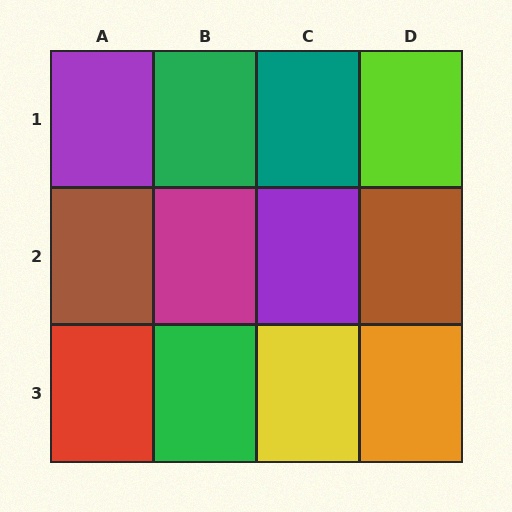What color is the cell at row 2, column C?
Purple.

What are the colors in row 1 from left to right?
Purple, green, teal, lime.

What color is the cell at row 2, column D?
Brown.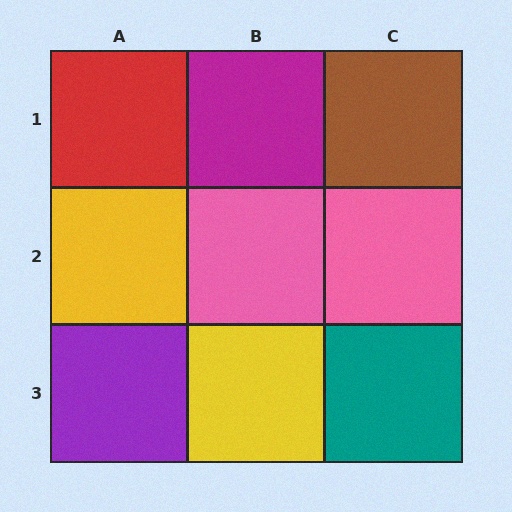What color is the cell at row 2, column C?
Pink.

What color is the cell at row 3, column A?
Purple.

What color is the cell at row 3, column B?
Yellow.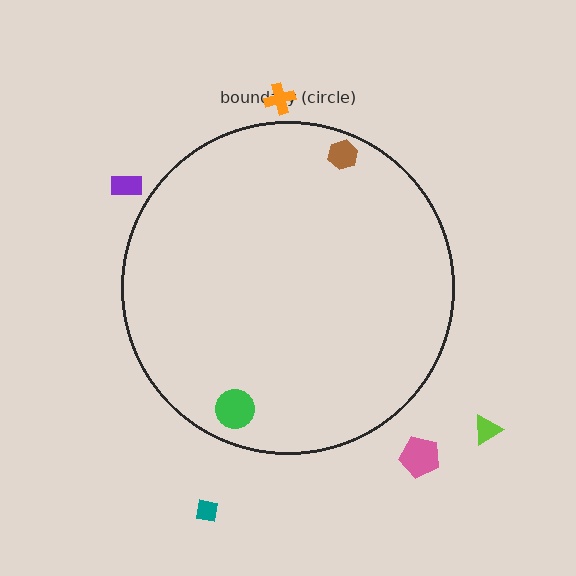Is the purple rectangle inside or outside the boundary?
Outside.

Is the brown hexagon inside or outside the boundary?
Inside.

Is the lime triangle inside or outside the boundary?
Outside.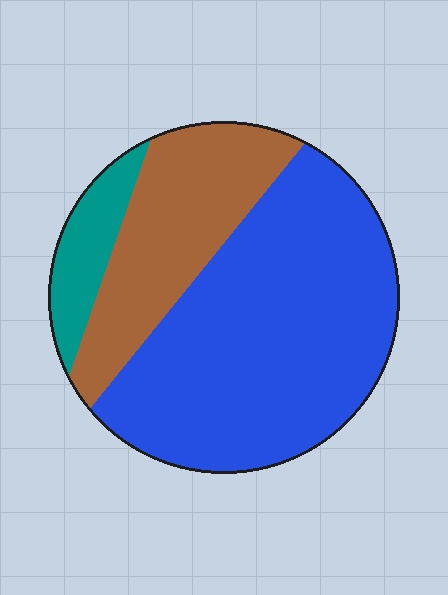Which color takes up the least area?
Teal, at roughly 10%.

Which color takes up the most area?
Blue, at roughly 60%.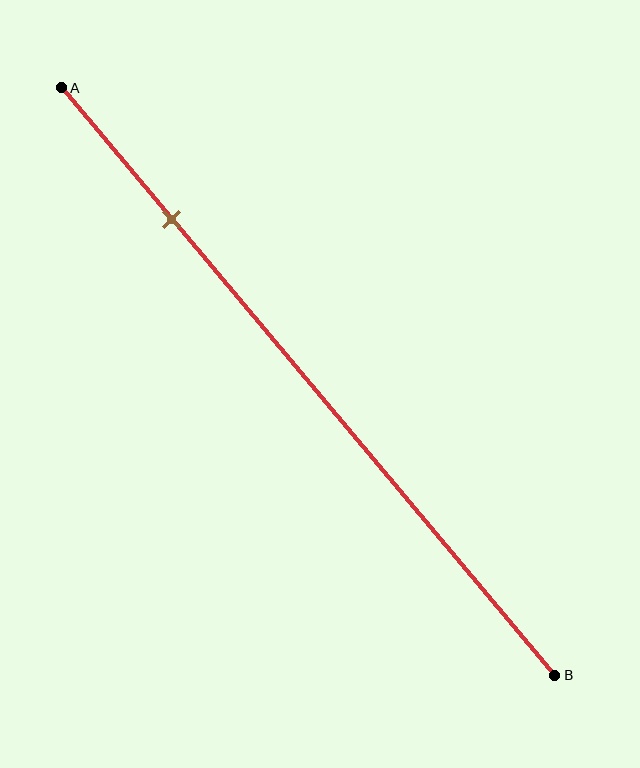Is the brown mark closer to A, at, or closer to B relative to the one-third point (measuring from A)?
The brown mark is closer to point A than the one-third point of segment AB.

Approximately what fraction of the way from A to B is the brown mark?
The brown mark is approximately 20% of the way from A to B.